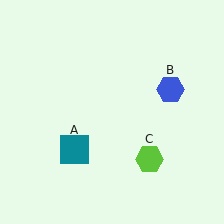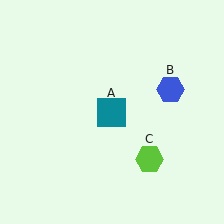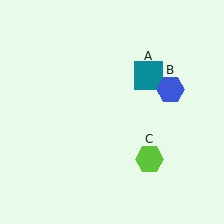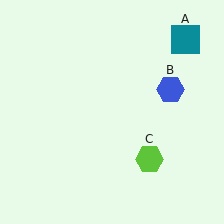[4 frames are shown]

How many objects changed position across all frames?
1 object changed position: teal square (object A).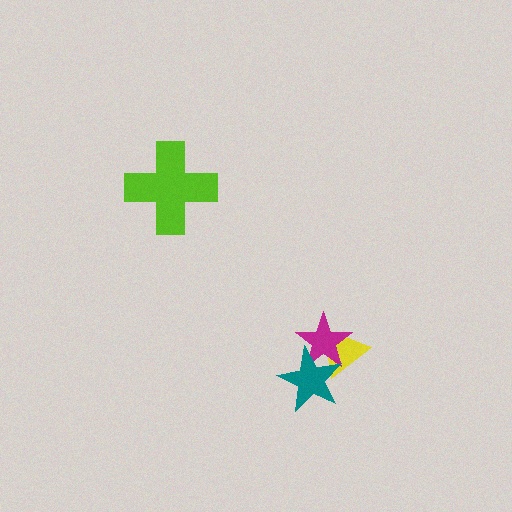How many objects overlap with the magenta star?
2 objects overlap with the magenta star.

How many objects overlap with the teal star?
2 objects overlap with the teal star.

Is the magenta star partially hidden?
Yes, it is partially covered by another shape.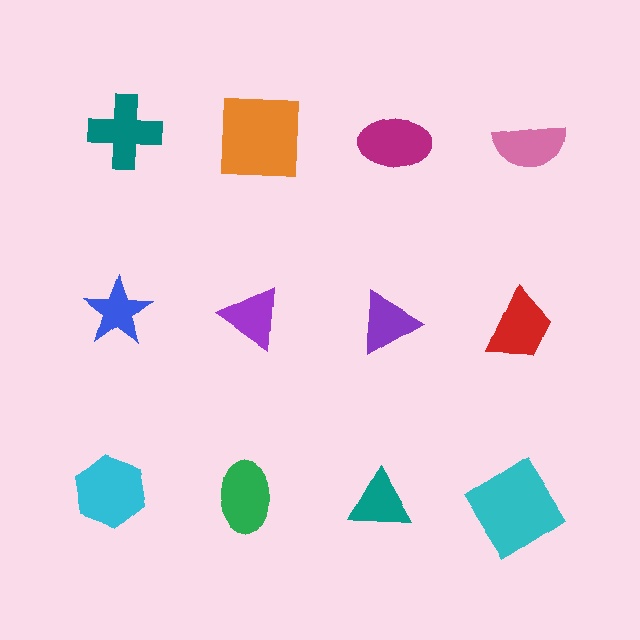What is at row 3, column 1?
A cyan hexagon.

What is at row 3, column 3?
A teal triangle.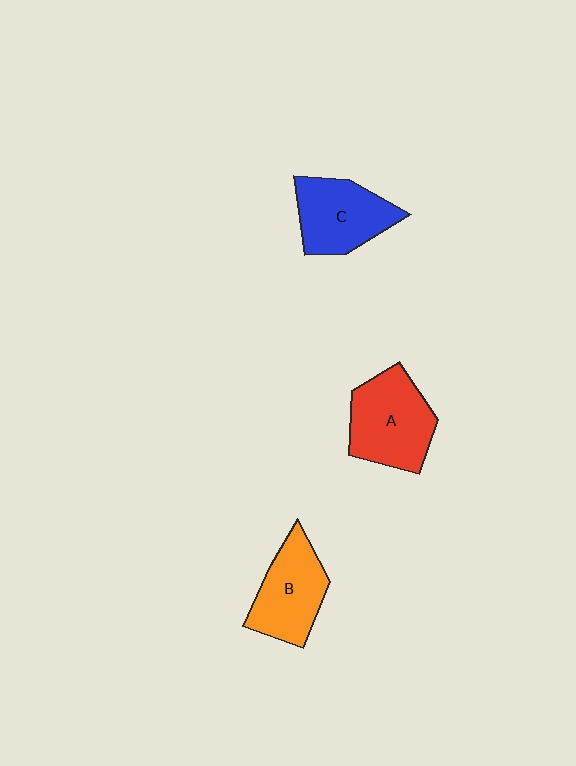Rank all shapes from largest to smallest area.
From largest to smallest: A (red), C (blue), B (orange).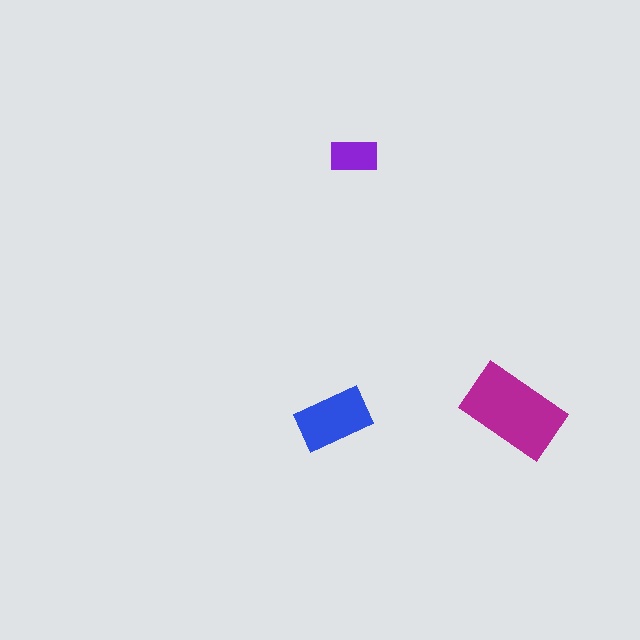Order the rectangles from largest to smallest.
the magenta one, the blue one, the purple one.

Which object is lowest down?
The blue rectangle is bottommost.